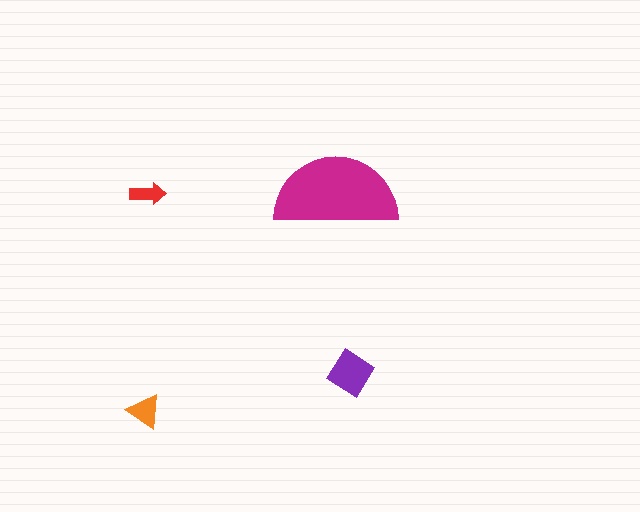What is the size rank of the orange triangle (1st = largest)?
3rd.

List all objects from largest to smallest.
The magenta semicircle, the purple diamond, the orange triangle, the red arrow.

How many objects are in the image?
There are 4 objects in the image.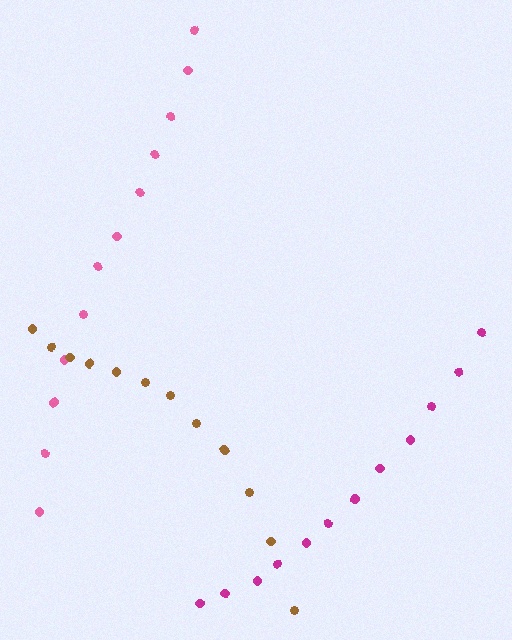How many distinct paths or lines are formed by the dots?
There are 3 distinct paths.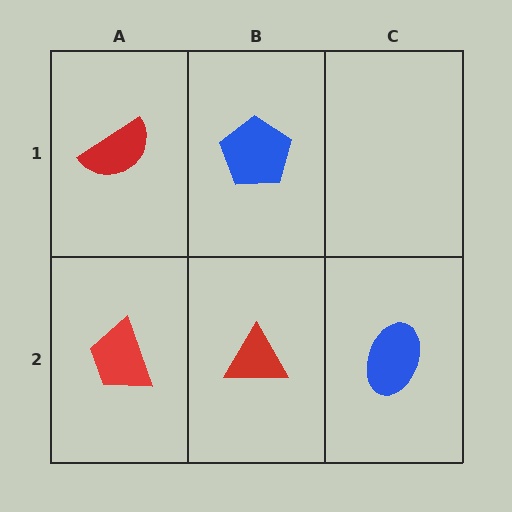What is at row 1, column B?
A blue pentagon.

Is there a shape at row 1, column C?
No, that cell is empty.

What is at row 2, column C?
A blue ellipse.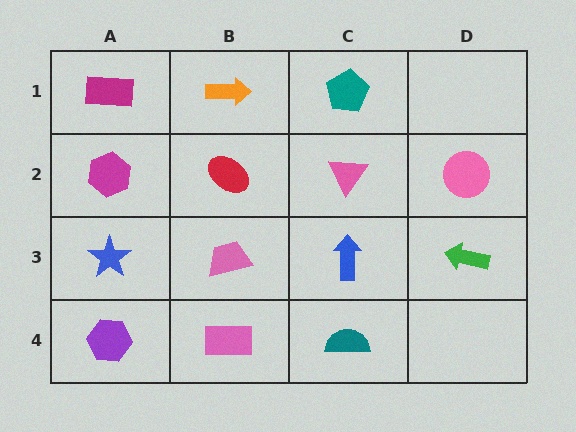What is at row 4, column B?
A pink rectangle.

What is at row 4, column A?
A purple hexagon.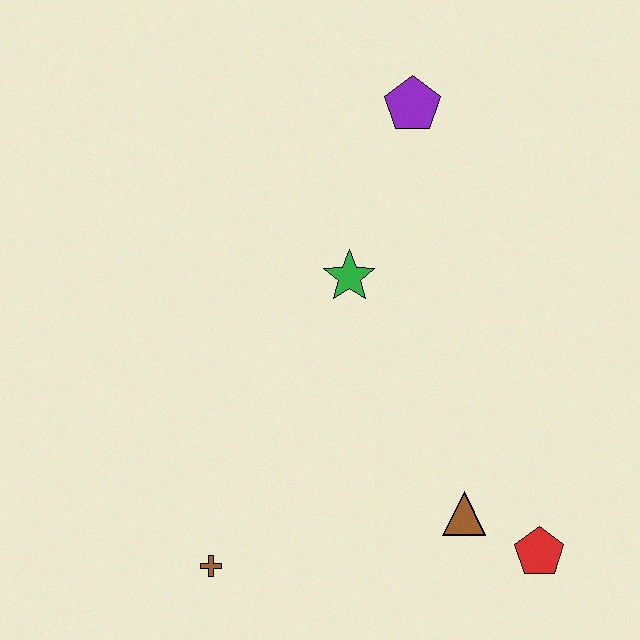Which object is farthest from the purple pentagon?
The brown cross is farthest from the purple pentagon.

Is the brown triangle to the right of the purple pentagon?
Yes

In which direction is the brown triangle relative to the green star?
The brown triangle is below the green star.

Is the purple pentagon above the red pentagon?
Yes